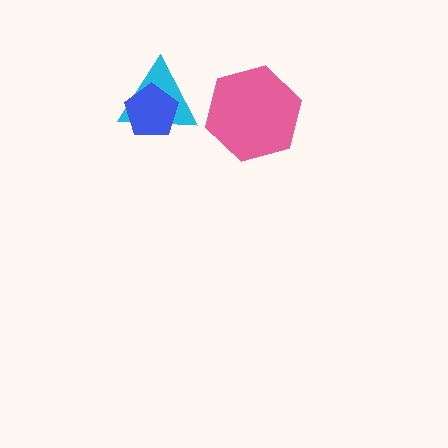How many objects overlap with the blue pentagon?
1 object overlaps with the blue pentagon.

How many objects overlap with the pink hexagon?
0 objects overlap with the pink hexagon.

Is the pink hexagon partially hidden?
No, no other shape covers it.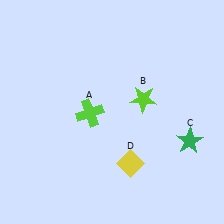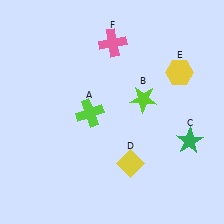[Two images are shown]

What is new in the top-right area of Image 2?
A yellow hexagon (E) was added in the top-right area of Image 2.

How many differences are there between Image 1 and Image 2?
There are 2 differences between the two images.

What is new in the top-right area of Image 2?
A pink cross (F) was added in the top-right area of Image 2.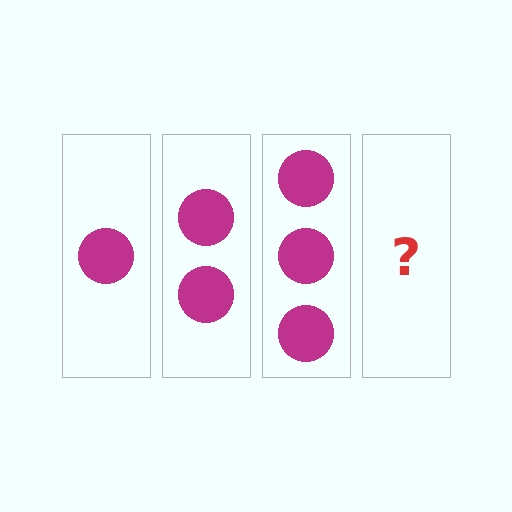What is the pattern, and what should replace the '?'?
The pattern is that each step adds one more circle. The '?' should be 4 circles.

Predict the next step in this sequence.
The next step is 4 circles.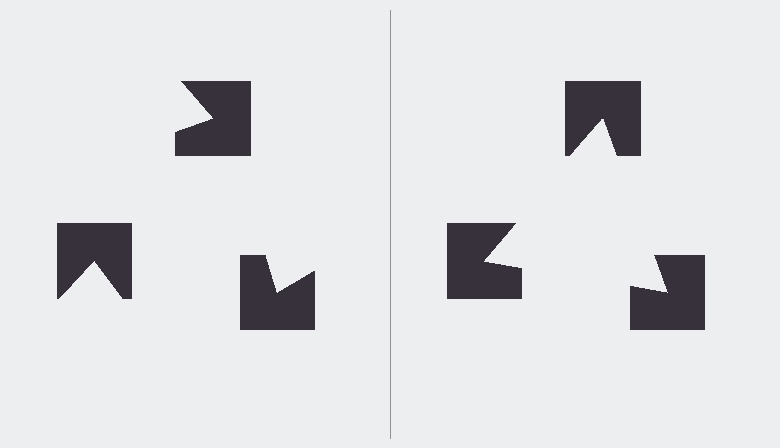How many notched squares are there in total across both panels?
6 — 3 on each side.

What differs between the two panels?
The notched squares are positioned identically on both sides; only the wedge orientations differ. On the right they align to a triangle; on the left they are misaligned.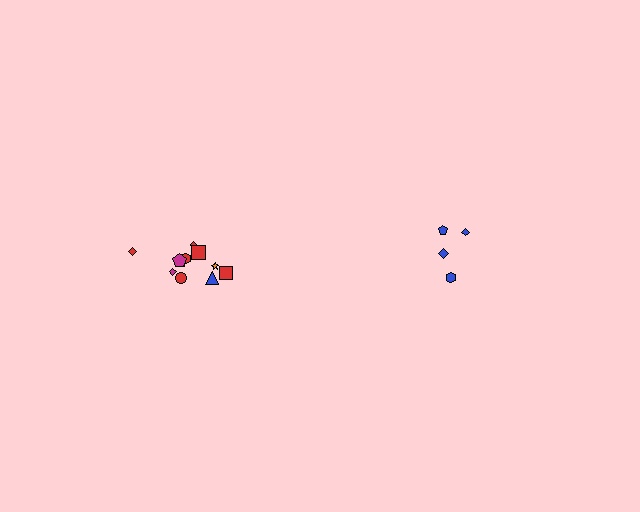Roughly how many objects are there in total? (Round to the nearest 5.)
Roughly 15 objects in total.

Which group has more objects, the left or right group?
The left group.